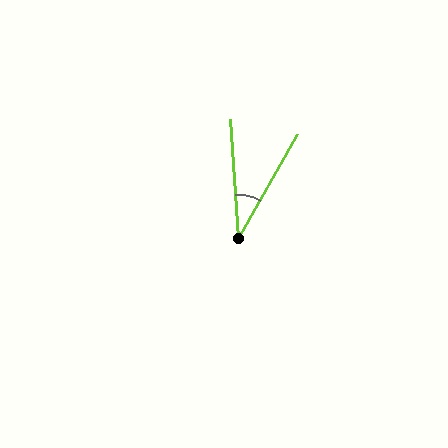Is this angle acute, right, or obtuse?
It is acute.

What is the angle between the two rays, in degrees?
Approximately 33 degrees.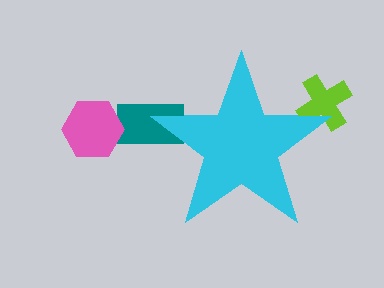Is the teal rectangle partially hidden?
Yes, the teal rectangle is partially hidden behind the cyan star.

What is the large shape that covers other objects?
A cyan star.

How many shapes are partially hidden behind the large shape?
2 shapes are partially hidden.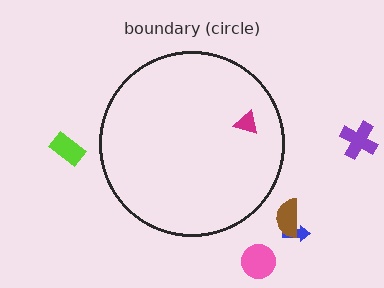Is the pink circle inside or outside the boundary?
Outside.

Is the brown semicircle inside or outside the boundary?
Outside.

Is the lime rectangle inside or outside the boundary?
Outside.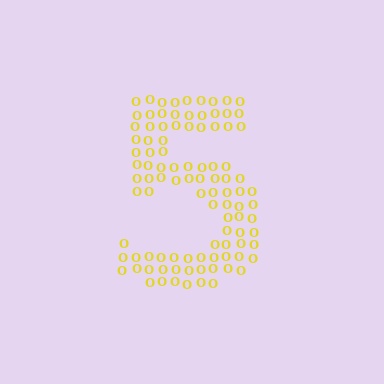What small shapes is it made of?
It is made of small letter O's.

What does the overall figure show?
The overall figure shows the digit 5.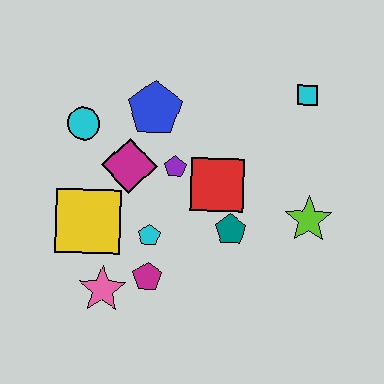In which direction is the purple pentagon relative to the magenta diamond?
The purple pentagon is to the right of the magenta diamond.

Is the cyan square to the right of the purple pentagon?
Yes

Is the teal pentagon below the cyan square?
Yes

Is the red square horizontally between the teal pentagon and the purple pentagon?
Yes